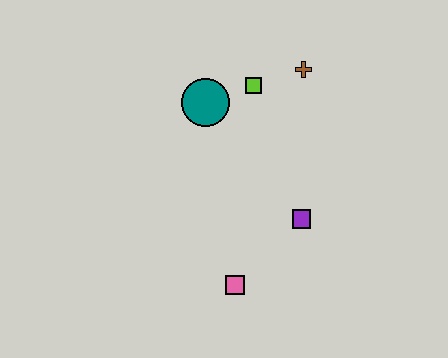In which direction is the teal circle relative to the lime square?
The teal circle is to the left of the lime square.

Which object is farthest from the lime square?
The pink square is farthest from the lime square.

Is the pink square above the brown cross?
No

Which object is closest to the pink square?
The purple square is closest to the pink square.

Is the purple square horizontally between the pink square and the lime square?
No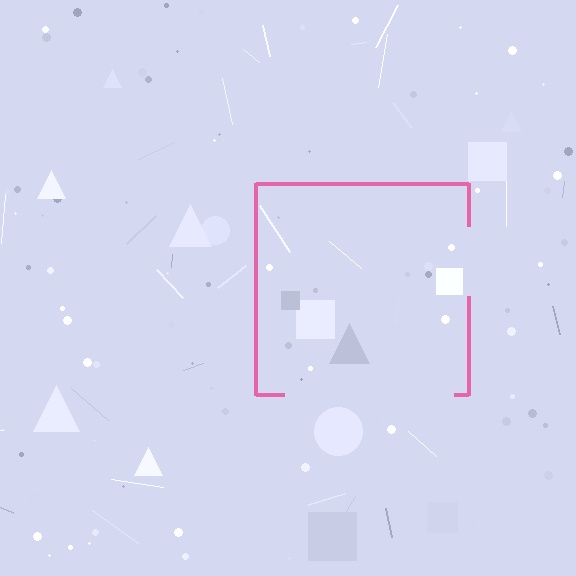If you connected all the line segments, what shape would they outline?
They would outline a square.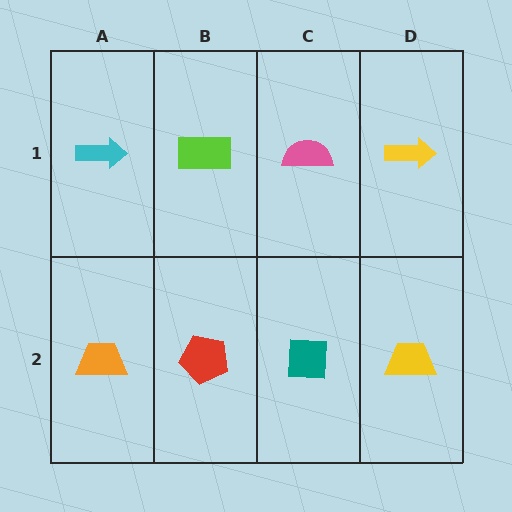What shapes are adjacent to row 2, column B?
A lime rectangle (row 1, column B), an orange trapezoid (row 2, column A), a teal square (row 2, column C).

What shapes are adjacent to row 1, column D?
A yellow trapezoid (row 2, column D), a pink semicircle (row 1, column C).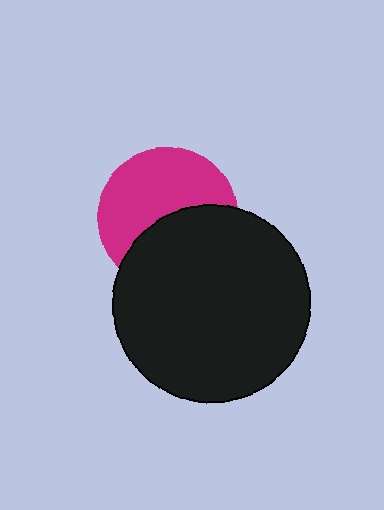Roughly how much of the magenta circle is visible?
About half of it is visible (roughly 55%).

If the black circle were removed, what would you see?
You would see the complete magenta circle.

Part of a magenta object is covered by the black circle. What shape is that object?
It is a circle.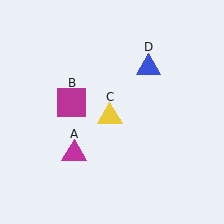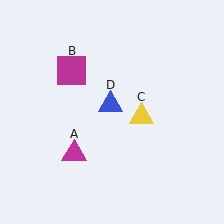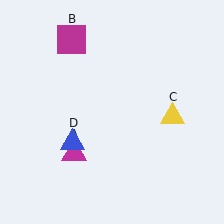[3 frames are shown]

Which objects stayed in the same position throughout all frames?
Magenta triangle (object A) remained stationary.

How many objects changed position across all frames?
3 objects changed position: magenta square (object B), yellow triangle (object C), blue triangle (object D).